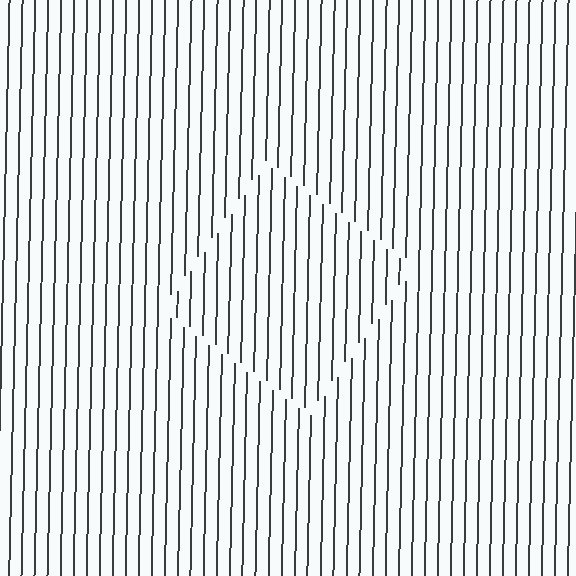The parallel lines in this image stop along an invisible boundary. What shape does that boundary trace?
An illusory square. The interior of the shape contains the same grating, shifted by half a period — the contour is defined by the phase discontinuity where line-ends from the inner and outer gratings abut.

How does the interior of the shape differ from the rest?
The interior of the shape contains the same grating, shifted by half a period — the contour is defined by the phase discontinuity where line-ends from the inner and outer gratings abut.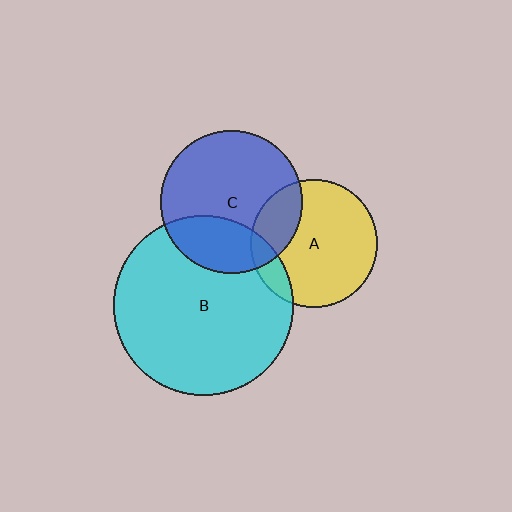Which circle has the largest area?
Circle B (cyan).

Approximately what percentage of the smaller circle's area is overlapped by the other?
Approximately 25%.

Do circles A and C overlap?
Yes.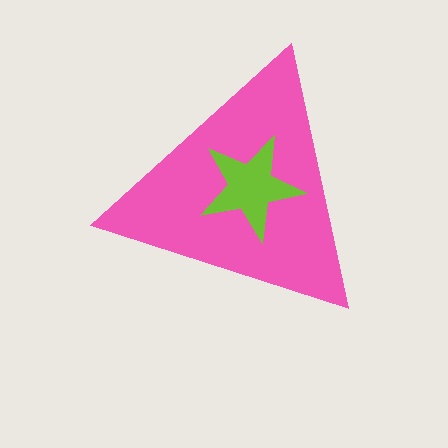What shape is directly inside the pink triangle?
The lime star.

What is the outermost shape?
The pink triangle.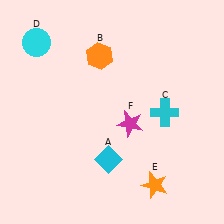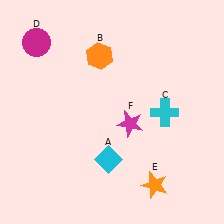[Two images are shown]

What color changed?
The circle (D) changed from cyan in Image 1 to magenta in Image 2.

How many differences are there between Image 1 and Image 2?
There is 1 difference between the two images.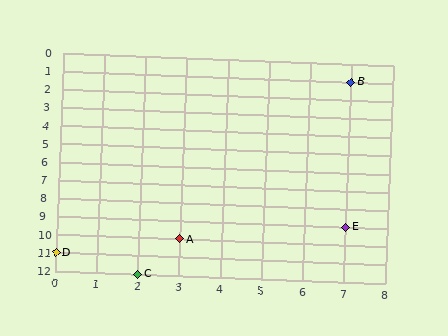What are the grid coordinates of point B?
Point B is at grid coordinates (7, 1).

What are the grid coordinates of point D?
Point D is at grid coordinates (0, 11).